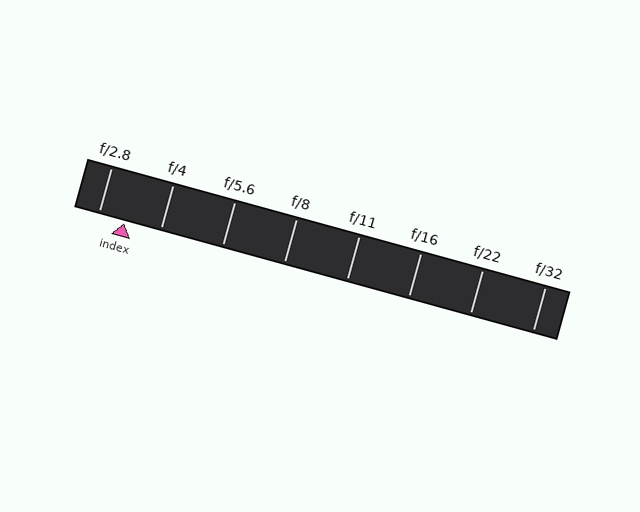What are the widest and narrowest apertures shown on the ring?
The widest aperture shown is f/2.8 and the narrowest is f/32.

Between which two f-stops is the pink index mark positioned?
The index mark is between f/2.8 and f/4.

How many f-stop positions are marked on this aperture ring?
There are 8 f-stop positions marked.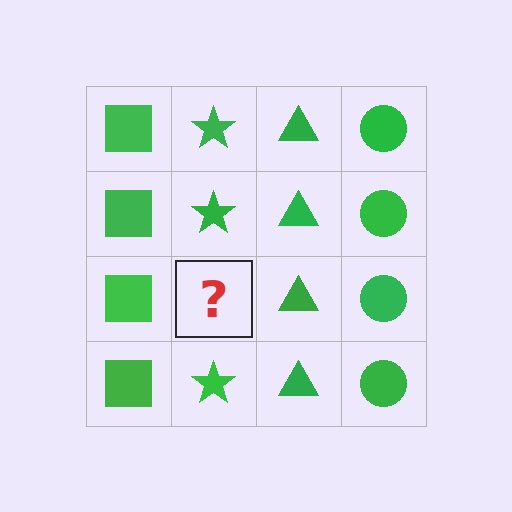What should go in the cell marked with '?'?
The missing cell should contain a green star.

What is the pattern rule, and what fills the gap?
The rule is that each column has a consistent shape. The gap should be filled with a green star.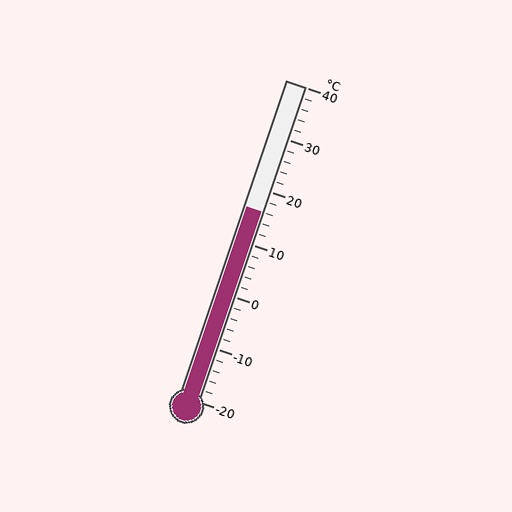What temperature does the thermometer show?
The thermometer shows approximately 16°C.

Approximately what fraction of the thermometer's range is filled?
The thermometer is filled to approximately 60% of its range.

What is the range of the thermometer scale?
The thermometer scale ranges from -20°C to 40°C.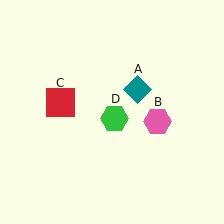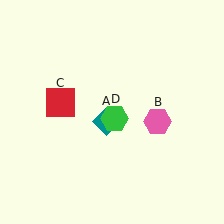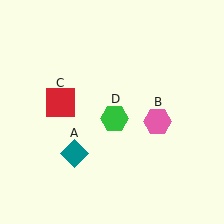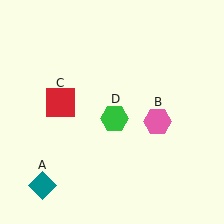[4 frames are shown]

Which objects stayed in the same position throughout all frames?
Pink hexagon (object B) and red square (object C) and green hexagon (object D) remained stationary.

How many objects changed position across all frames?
1 object changed position: teal diamond (object A).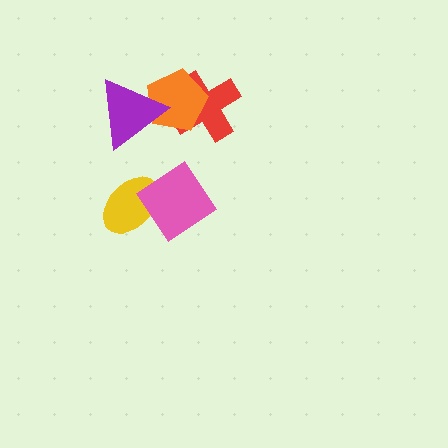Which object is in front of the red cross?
The orange pentagon is in front of the red cross.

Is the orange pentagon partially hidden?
Yes, it is partially covered by another shape.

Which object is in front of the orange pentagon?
The purple triangle is in front of the orange pentagon.